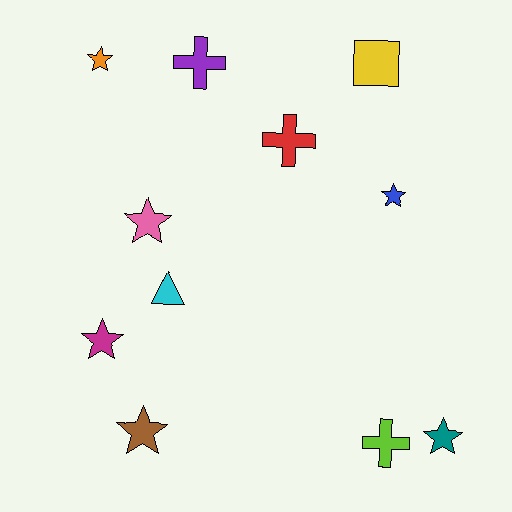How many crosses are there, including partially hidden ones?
There are 3 crosses.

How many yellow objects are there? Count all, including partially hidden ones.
There is 1 yellow object.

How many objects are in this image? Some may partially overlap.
There are 11 objects.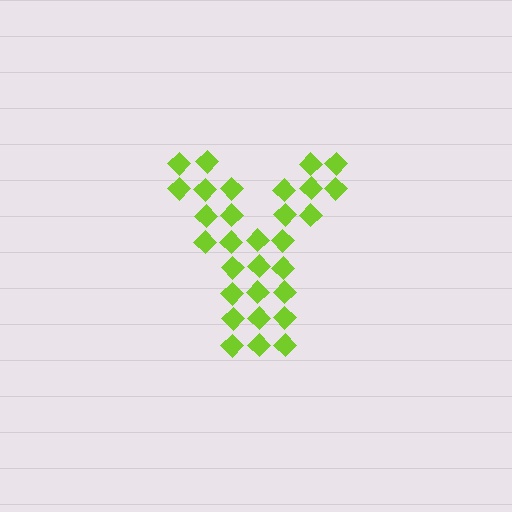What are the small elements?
The small elements are diamonds.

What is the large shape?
The large shape is the letter Y.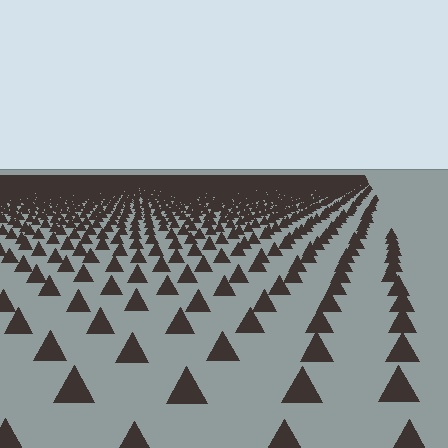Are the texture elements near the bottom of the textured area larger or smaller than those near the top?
Larger. Near the bottom, elements are closer to the viewer and appear at a bigger on-screen size.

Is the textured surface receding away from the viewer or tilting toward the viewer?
The surface is receding away from the viewer. Texture elements get smaller and denser toward the top.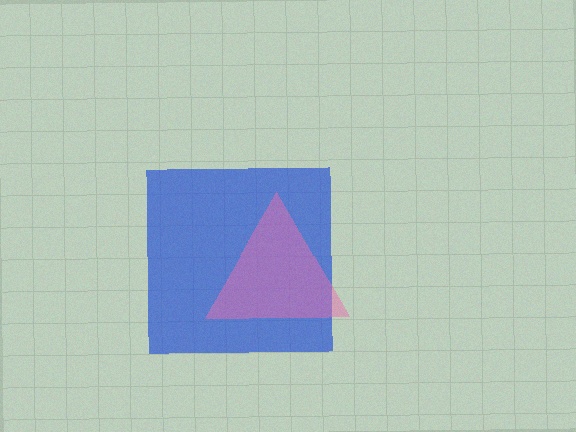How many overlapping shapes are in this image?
There are 2 overlapping shapes in the image.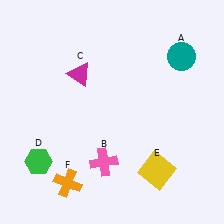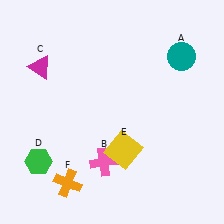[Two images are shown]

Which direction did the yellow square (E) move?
The yellow square (E) moved left.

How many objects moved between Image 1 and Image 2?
2 objects moved between the two images.